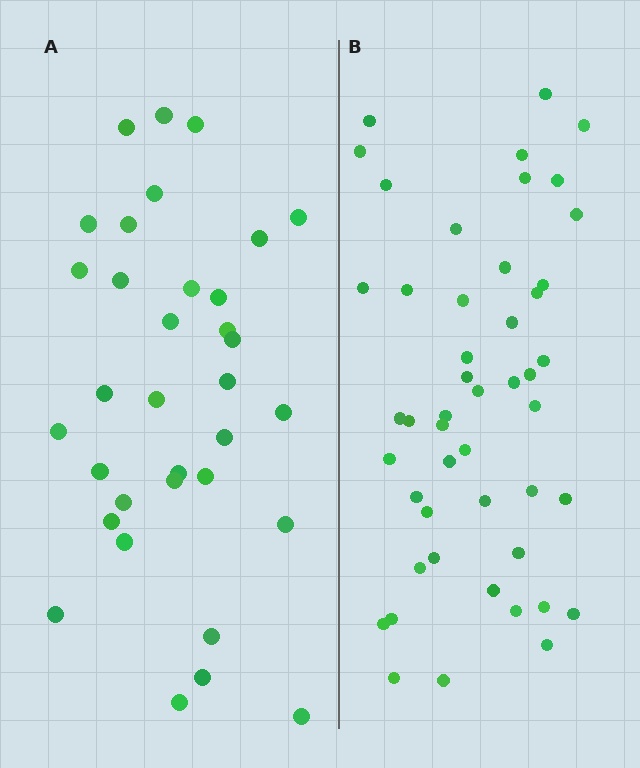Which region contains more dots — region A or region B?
Region B (the right region) has more dots.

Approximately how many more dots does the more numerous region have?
Region B has approximately 15 more dots than region A.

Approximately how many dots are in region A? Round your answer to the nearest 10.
About 30 dots. (The exact count is 34, which rounds to 30.)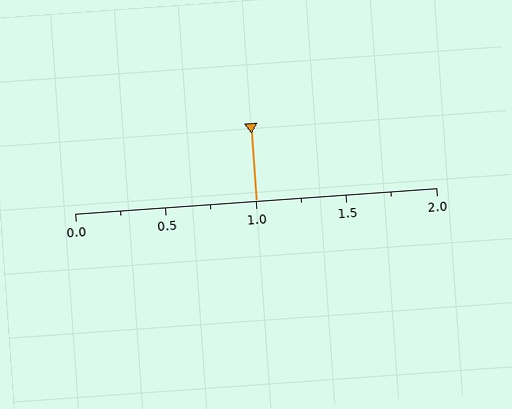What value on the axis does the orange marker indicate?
The marker indicates approximately 1.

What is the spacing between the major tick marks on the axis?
The major ticks are spaced 0.5 apart.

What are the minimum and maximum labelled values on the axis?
The axis runs from 0.0 to 2.0.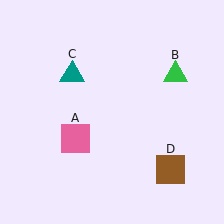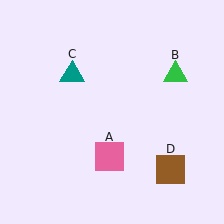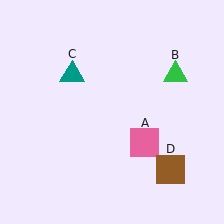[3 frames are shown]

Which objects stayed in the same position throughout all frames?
Green triangle (object B) and teal triangle (object C) and brown square (object D) remained stationary.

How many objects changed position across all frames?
1 object changed position: pink square (object A).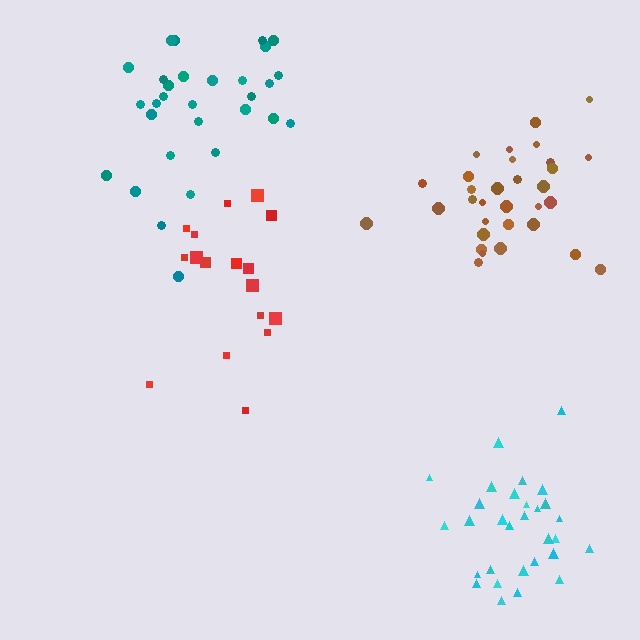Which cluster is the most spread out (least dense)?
Red.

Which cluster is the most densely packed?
Cyan.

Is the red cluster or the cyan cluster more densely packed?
Cyan.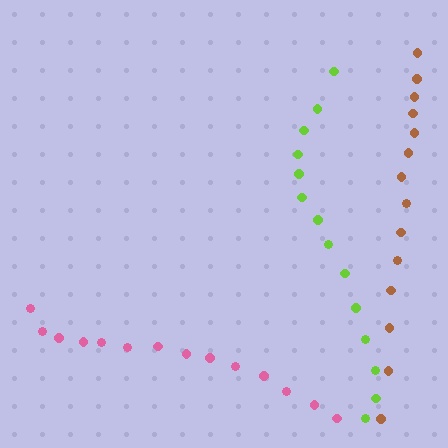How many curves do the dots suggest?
There are 3 distinct paths.